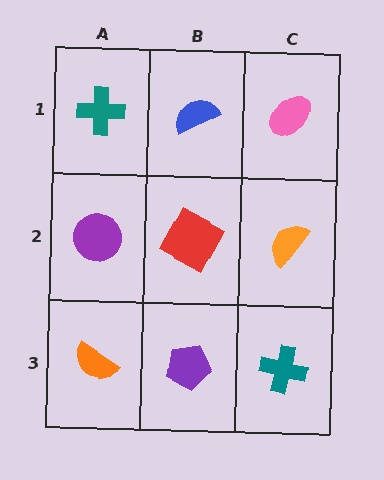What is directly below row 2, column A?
An orange semicircle.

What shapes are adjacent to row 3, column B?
A red square (row 2, column B), an orange semicircle (row 3, column A), a teal cross (row 3, column C).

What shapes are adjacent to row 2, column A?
A teal cross (row 1, column A), an orange semicircle (row 3, column A), a red square (row 2, column B).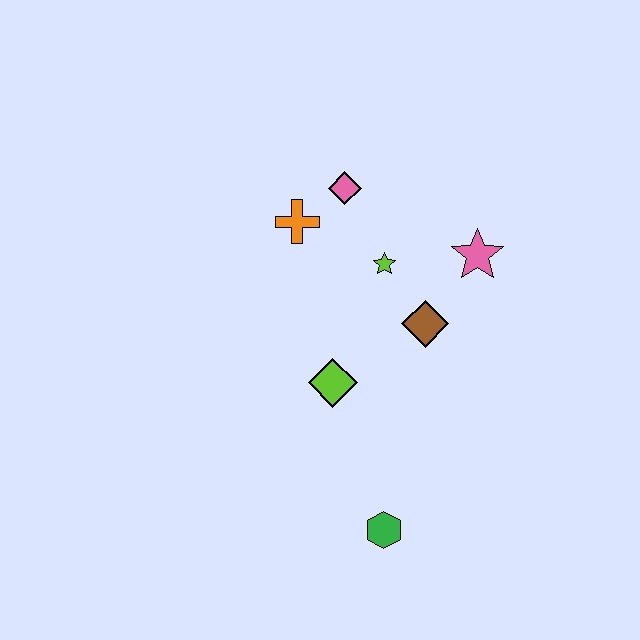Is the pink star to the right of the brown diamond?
Yes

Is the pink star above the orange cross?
No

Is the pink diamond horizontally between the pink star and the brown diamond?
No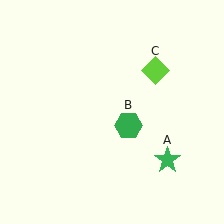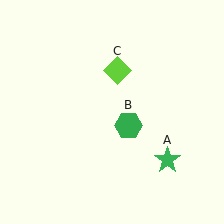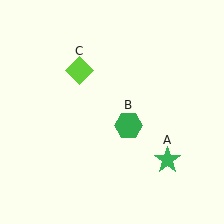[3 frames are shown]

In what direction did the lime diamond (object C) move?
The lime diamond (object C) moved left.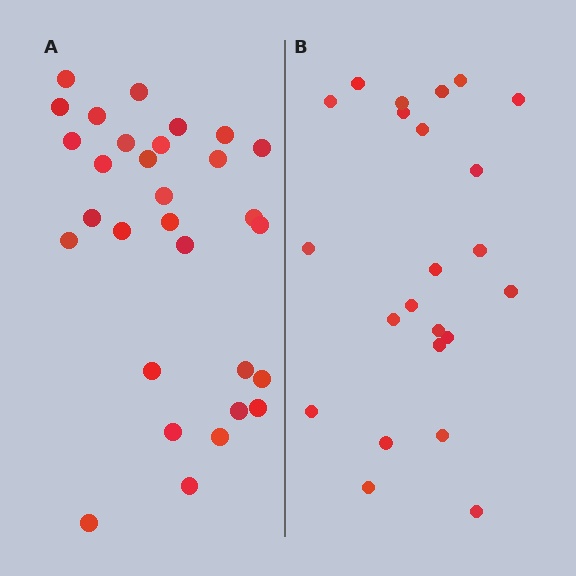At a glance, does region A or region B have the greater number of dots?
Region A (the left region) has more dots.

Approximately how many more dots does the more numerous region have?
Region A has roughly 8 or so more dots than region B.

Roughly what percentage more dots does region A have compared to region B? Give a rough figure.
About 30% more.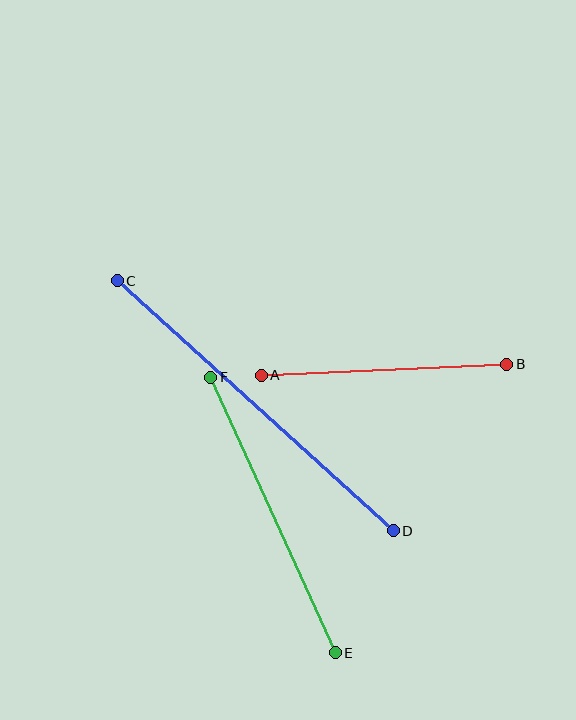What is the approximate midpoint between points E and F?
The midpoint is at approximately (273, 515) pixels.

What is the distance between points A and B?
The distance is approximately 246 pixels.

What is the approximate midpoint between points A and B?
The midpoint is at approximately (384, 370) pixels.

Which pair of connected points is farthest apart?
Points C and D are farthest apart.